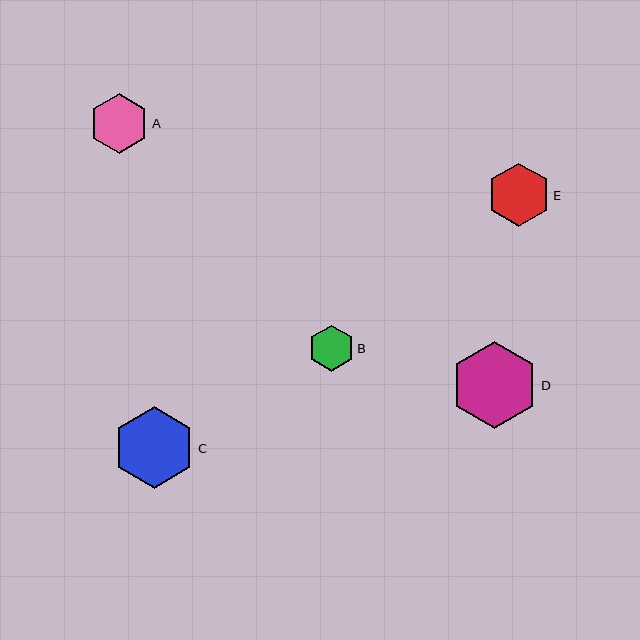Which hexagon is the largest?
Hexagon D is the largest with a size of approximately 87 pixels.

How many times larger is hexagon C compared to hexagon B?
Hexagon C is approximately 1.8 times the size of hexagon B.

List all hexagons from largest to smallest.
From largest to smallest: D, C, E, A, B.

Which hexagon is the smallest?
Hexagon B is the smallest with a size of approximately 46 pixels.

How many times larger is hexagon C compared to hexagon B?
Hexagon C is approximately 1.8 times the size of hexagon B.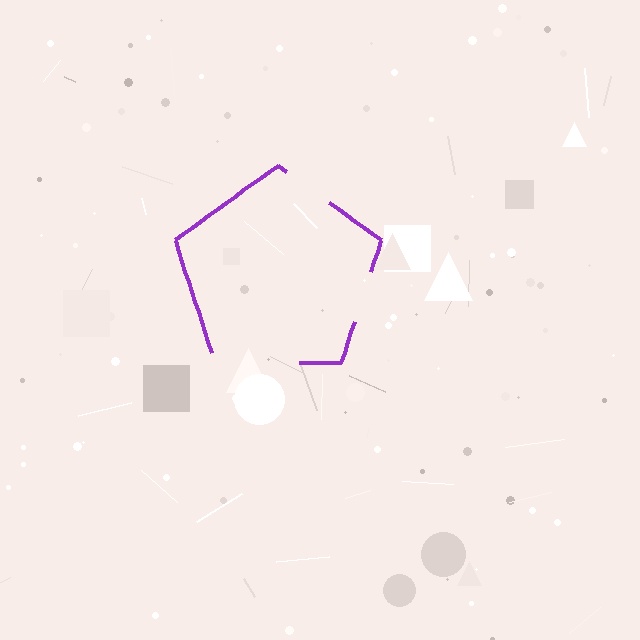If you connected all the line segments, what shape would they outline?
They would outline a pentagon.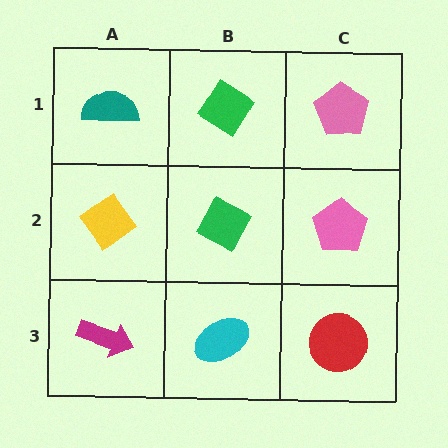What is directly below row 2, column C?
A red circle.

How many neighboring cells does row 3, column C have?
2.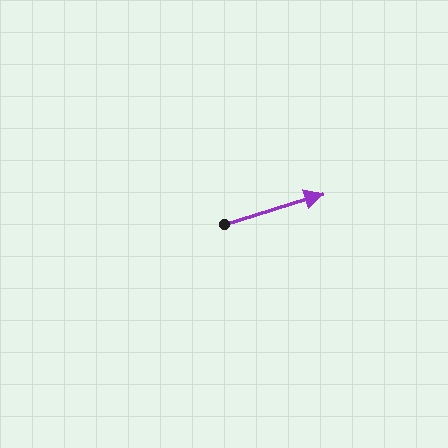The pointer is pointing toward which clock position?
Roughly 2 o'clock.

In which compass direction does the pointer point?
East.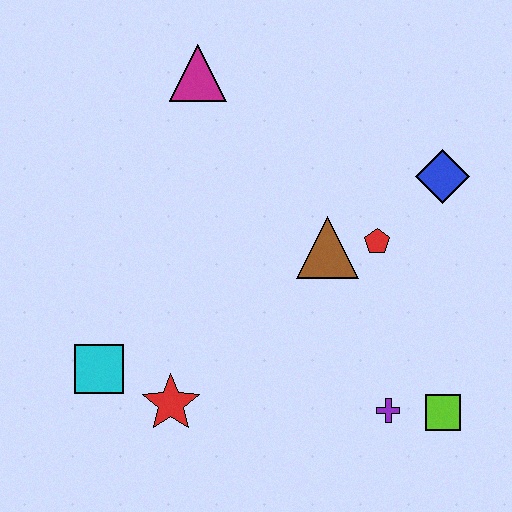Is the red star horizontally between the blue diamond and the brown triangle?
No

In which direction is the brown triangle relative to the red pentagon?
The brown triangle is to the left of the red pentagon.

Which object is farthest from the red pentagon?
The cyan square is farthest from the red pentagon.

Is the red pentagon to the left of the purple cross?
Yes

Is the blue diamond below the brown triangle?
No